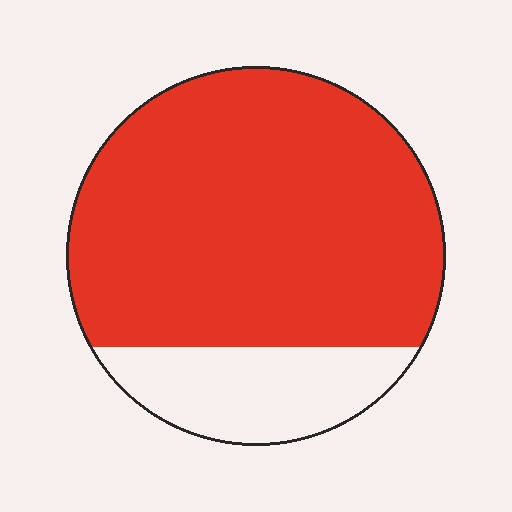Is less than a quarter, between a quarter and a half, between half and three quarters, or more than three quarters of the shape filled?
More than three quarters.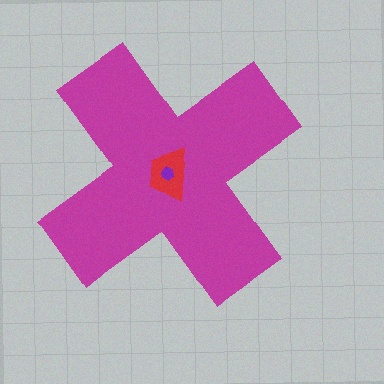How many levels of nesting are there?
3.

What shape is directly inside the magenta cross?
The red trapezoid.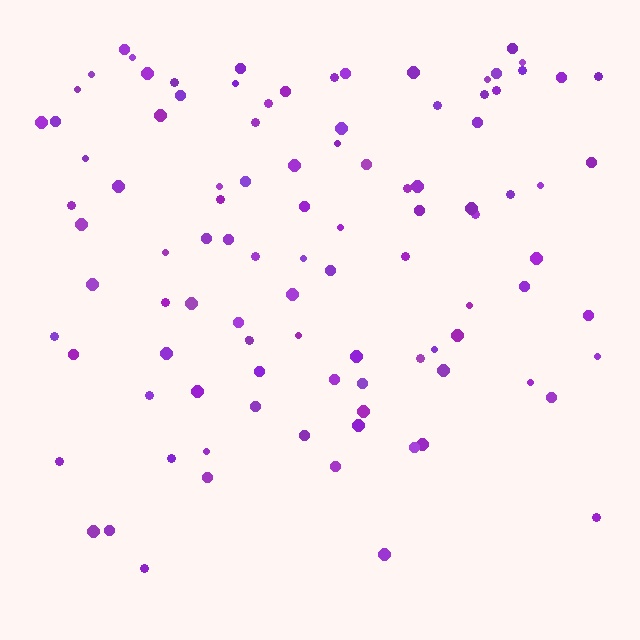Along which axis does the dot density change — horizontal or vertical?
Vertical.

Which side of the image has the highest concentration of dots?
The top.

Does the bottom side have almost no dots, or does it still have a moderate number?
Still a moderate number, just noticeably fewer than the top.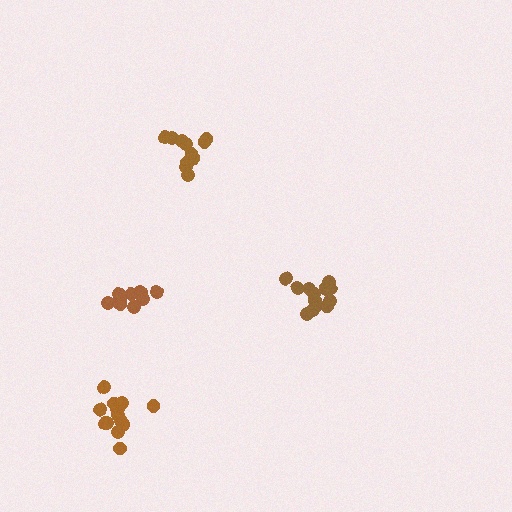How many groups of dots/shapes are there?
There are 4 groups.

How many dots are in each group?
Group 1: 10 dots, Group 2: 13 dots, Group 3: 15 dots, Group 4: 11 dots (49 total).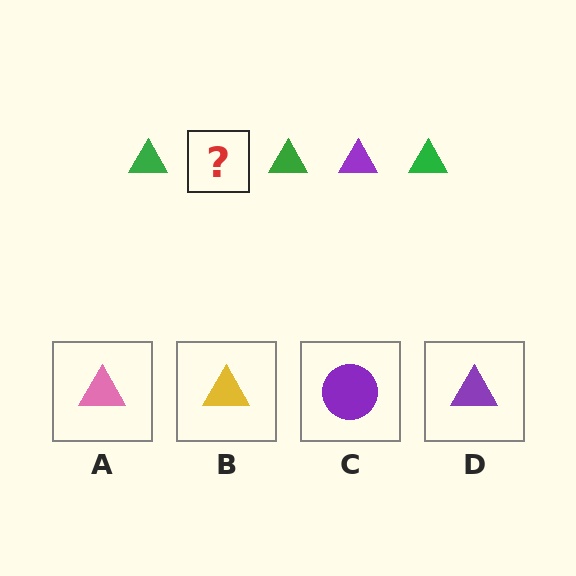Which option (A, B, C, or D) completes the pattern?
D.